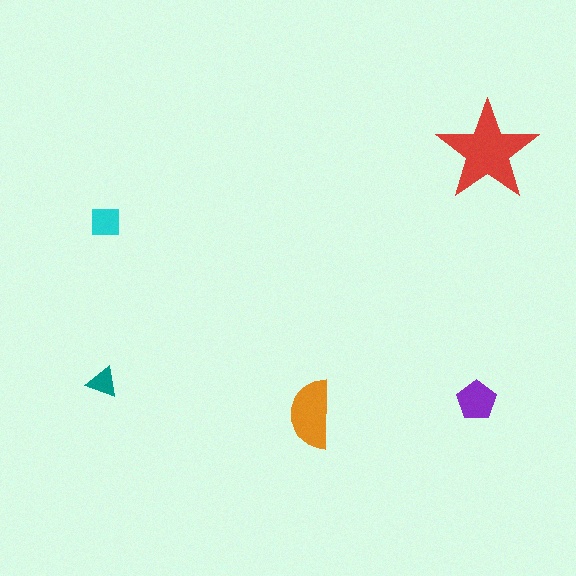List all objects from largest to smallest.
The red star, the orange semicircle, the purple pentagon, the cyan square, the teal triangle.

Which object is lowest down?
The orange semicircle is bottommost.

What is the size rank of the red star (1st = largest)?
1st.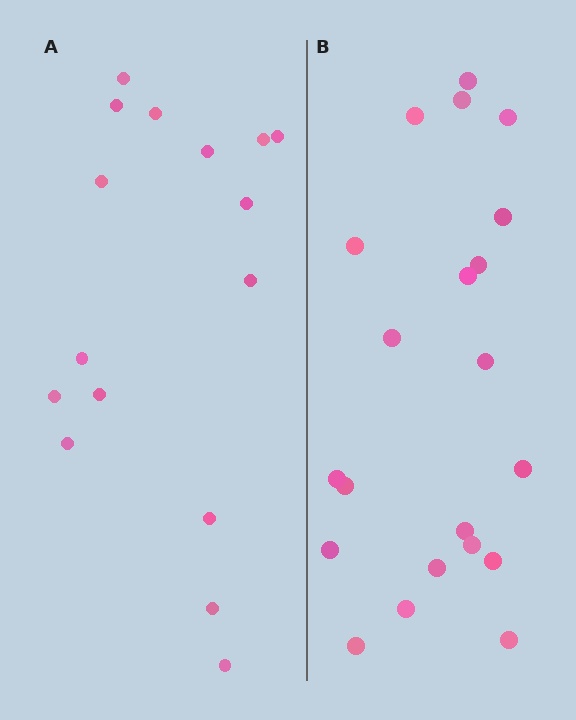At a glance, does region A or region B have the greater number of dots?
Region B (the right region) has more dots.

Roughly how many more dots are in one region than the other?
Region B has about 5 more dots than region A.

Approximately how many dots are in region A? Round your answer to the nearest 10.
About 20 dots. (The exact count is 16, which rounds to 20.)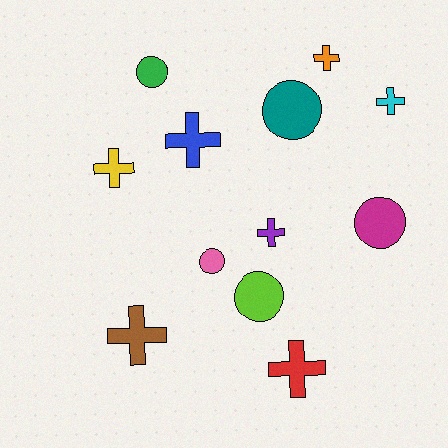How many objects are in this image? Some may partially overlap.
There are 12 objects.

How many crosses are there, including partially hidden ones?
There are 7 crosses.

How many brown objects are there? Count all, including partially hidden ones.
There is 1 brown object.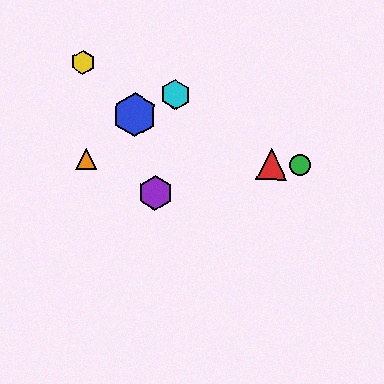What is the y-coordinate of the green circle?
The green circle is at y≈165.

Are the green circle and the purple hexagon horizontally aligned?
No, the green circle is at y≈165 and the purple hexagon is at y≈193.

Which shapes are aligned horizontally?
The red triangle, the green circle, the orange triangle are aligned horizontally.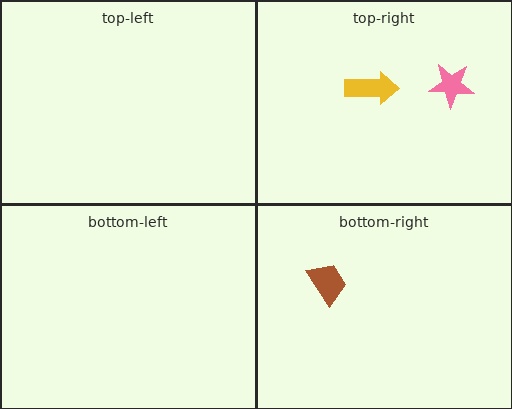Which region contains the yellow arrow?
The top-right region.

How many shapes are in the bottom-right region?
1.